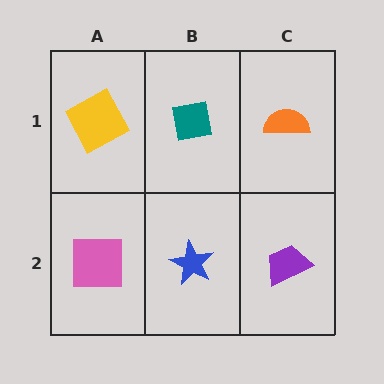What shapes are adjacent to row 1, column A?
A pink square (row 2, column A), a teal square (row 1, column B).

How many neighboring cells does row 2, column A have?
2.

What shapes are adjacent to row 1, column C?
A purple trapezoid (row 2, column C), a teal square (row 1, column B).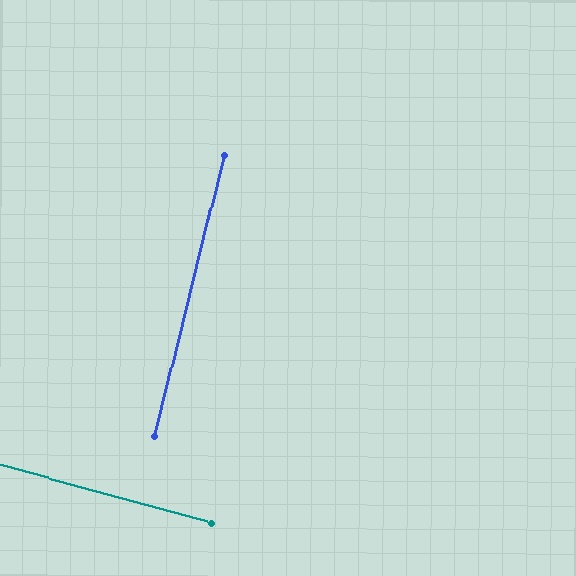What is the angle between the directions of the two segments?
Approximately 89 degrees.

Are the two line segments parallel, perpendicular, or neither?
Perpendicular — they meet at approximately 89°.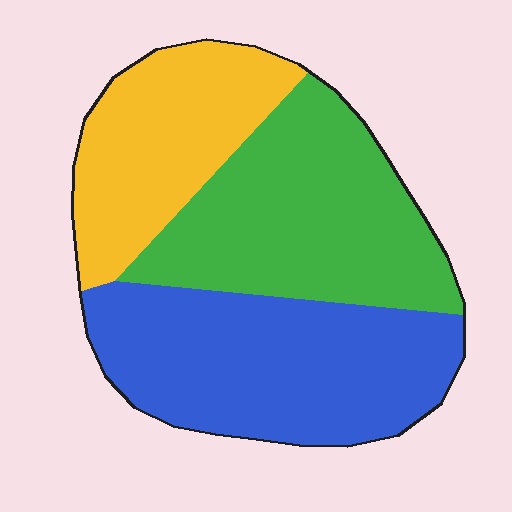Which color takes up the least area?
Yellow, at roughly 25%.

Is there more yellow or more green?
Green.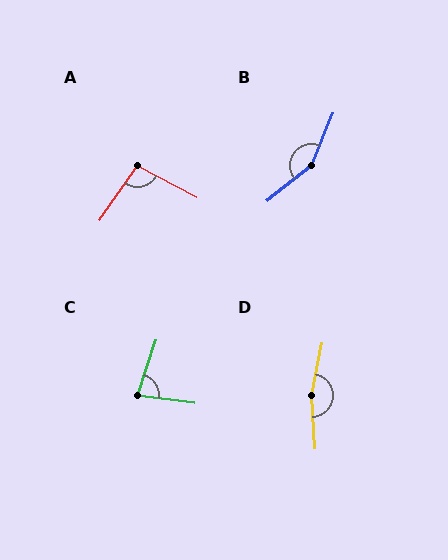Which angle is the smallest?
C, at approximately 80 degrees.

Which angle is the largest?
D, at approximately 165 degrees.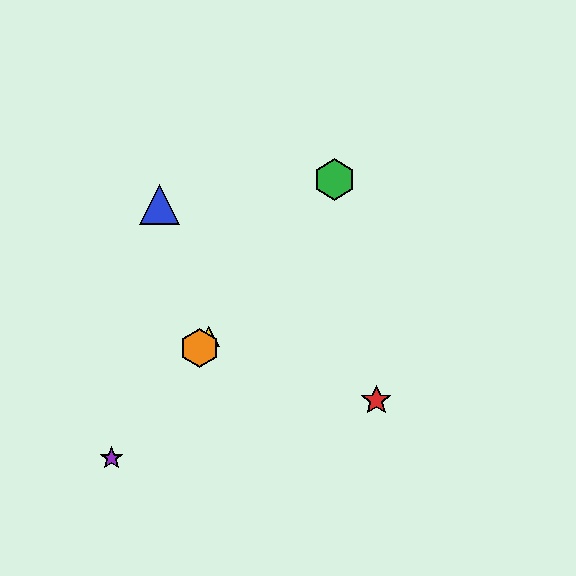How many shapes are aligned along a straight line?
4 shapes (the green hexagon, the yellow triangle, the purple star, the orange hexagon) are aligned along a straight line.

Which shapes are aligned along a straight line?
The green hexagon, the yellow triangle, the purple star, the orange hexagon are aligned along a straight line.